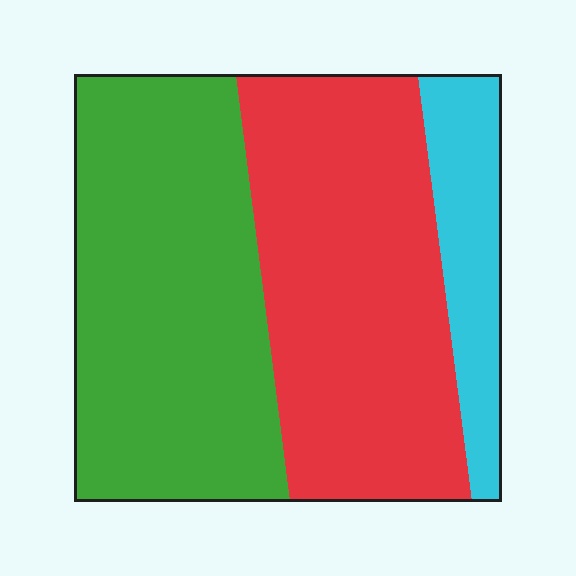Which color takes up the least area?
Cyan, at roughly 15%.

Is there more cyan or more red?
Red.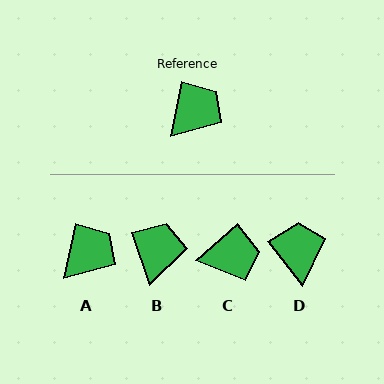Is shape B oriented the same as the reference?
No, it is off by about 30 degrees.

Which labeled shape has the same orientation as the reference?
A.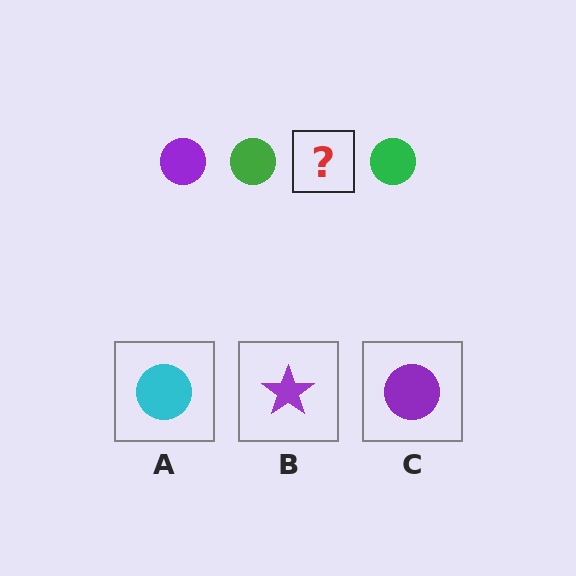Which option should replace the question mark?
Option C.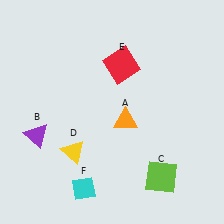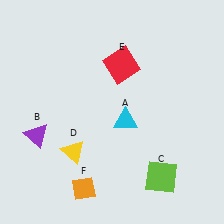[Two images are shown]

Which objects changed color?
A changed from orange to cyan. F changed from cyan to orange.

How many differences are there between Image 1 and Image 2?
There are 2 differences between the two images.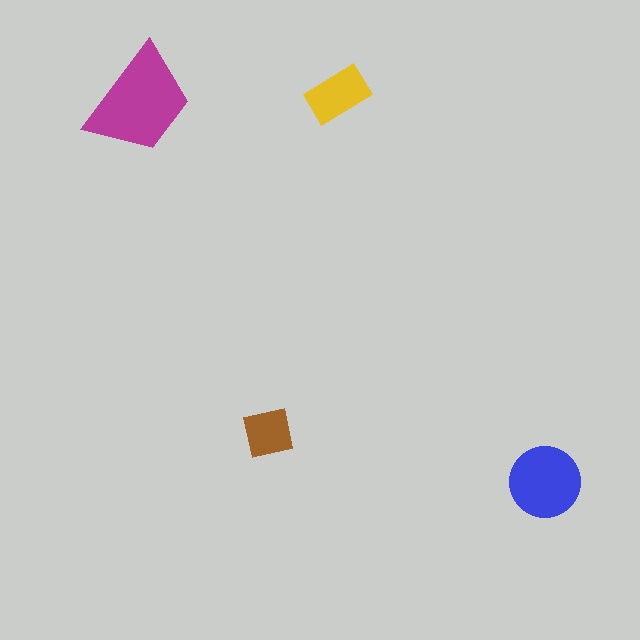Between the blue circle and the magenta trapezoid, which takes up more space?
The magenta trapezoid.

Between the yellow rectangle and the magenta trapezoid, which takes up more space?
The magenta trapezoid.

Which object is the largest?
The magenta trapezoid.